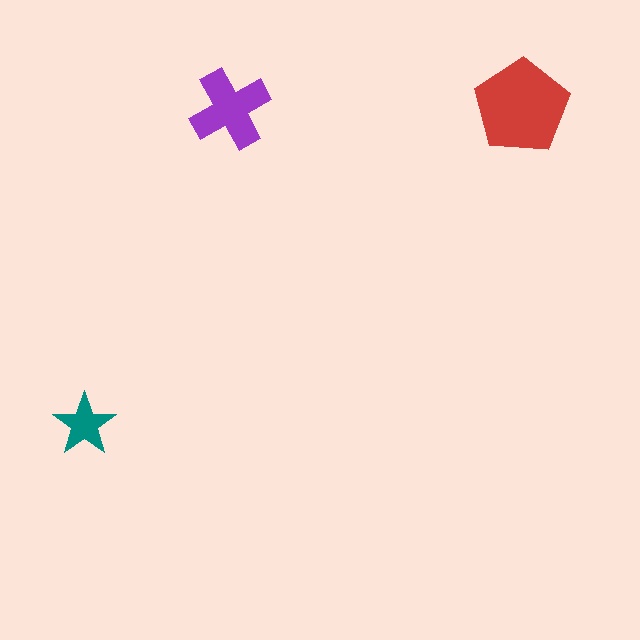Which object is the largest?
The red pentagon.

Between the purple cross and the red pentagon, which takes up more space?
The red pentagon.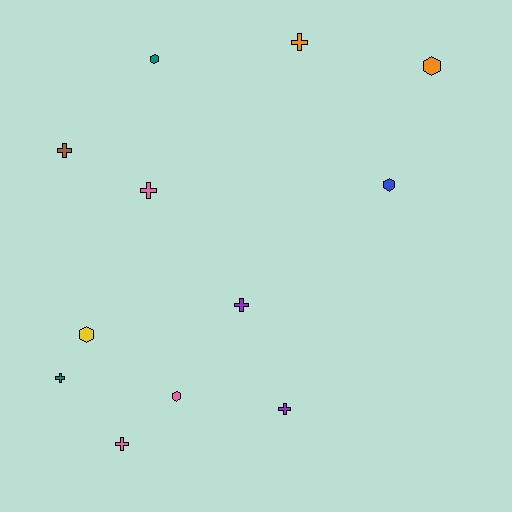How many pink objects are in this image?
There are 3 pink objects.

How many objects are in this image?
There are 12 objects.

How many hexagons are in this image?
There are 5 hexagons.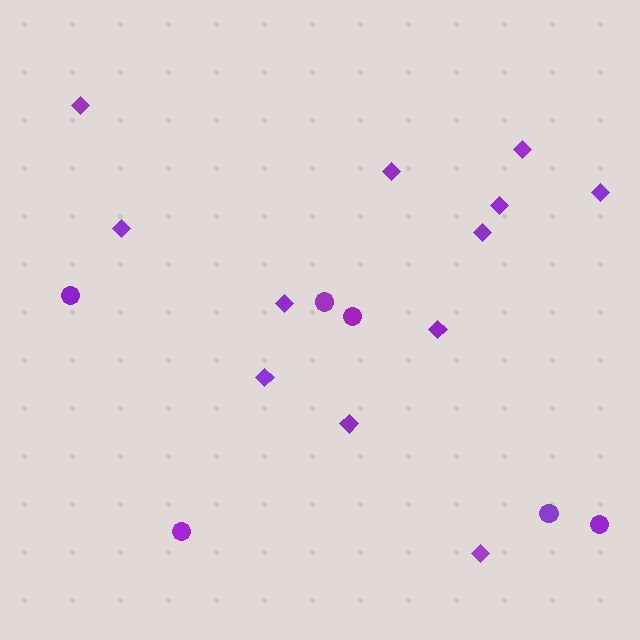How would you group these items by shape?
There are 2 groups: one group of circles (6) and one group of diamonds (12).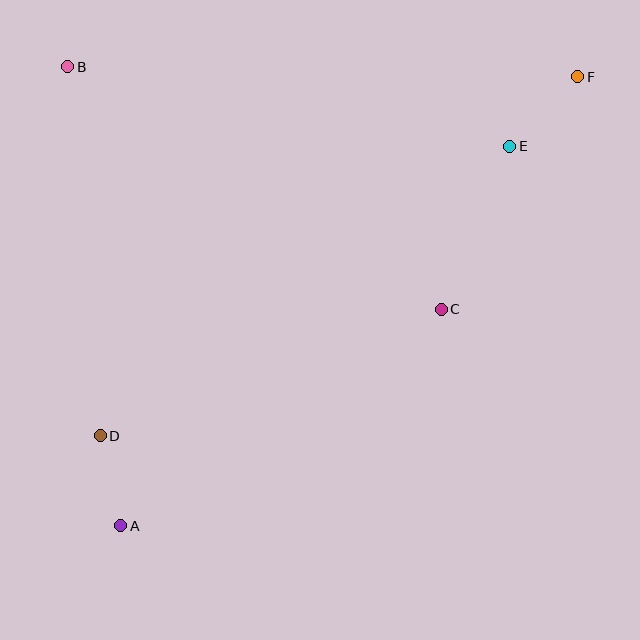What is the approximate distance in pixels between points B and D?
The distance between B and D is approximately 371 pixels.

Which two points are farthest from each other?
Points A and F are farthest from each other.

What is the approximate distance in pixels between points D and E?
The distance between D and E is approximately 502 pixels.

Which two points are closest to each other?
Points A and D are closest to each other.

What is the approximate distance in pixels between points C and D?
The distance between C and D is approximately 364 pixels.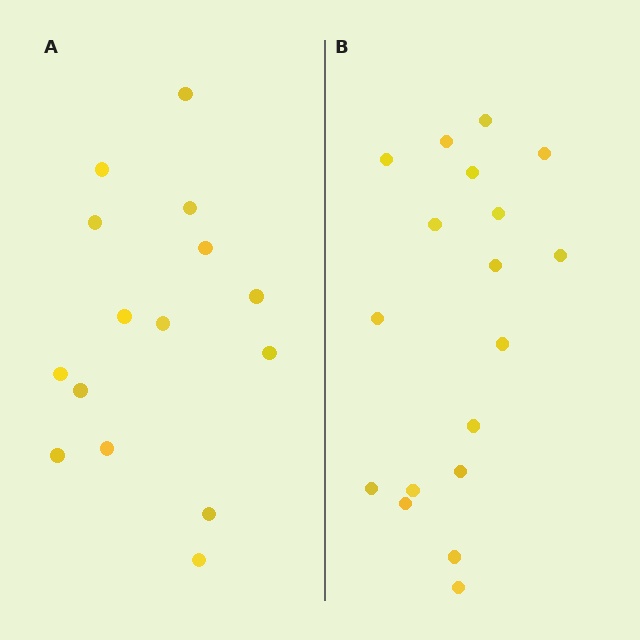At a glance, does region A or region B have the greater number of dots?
Region B (the right region) has more dots.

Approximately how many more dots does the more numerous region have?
Region B has just a few more — roughly 2 or 3 more dots than region A.